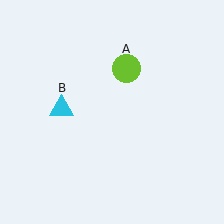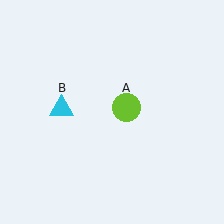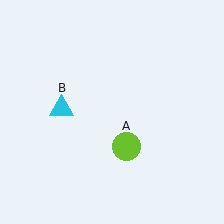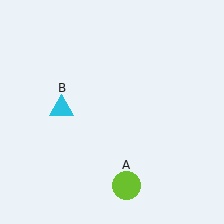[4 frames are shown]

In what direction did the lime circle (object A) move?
The lime circle (object A) moved down.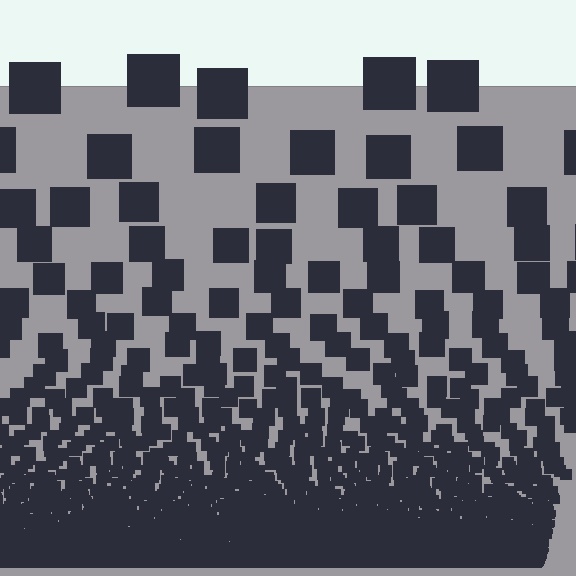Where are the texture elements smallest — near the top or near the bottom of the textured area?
Near the bottom.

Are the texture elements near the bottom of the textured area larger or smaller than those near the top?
Smaller. The gradient is inverted — elements near the bottom are smaller and denser.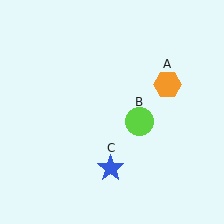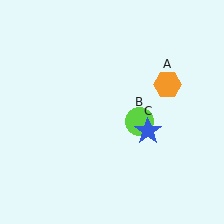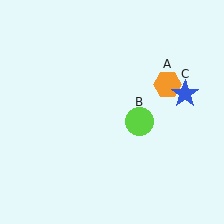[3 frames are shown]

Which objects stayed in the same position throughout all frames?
Orange hexagon (object A) and lime circle (object B) remained stationary.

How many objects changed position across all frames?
1 object changed position: blue star (object C).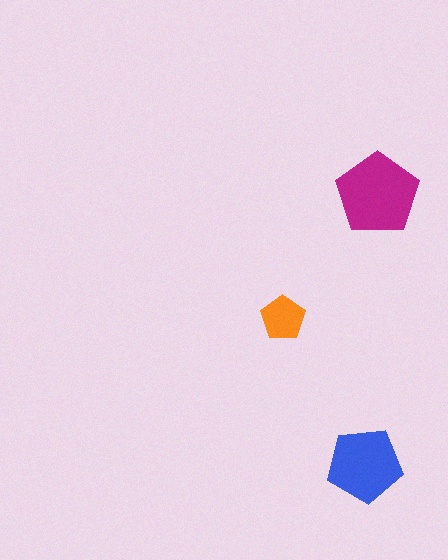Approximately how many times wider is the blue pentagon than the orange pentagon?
About 1.5 times wider.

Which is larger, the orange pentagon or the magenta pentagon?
The magenta one.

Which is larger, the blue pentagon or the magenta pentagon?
The magenta one.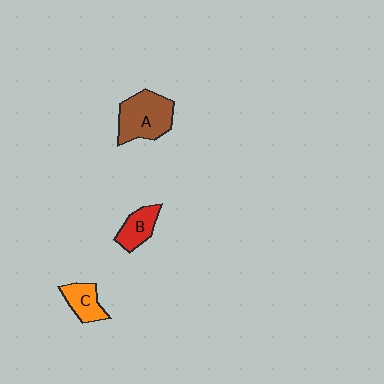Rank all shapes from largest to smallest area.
From largest to smallest: A (brown), C (orange), B (red).